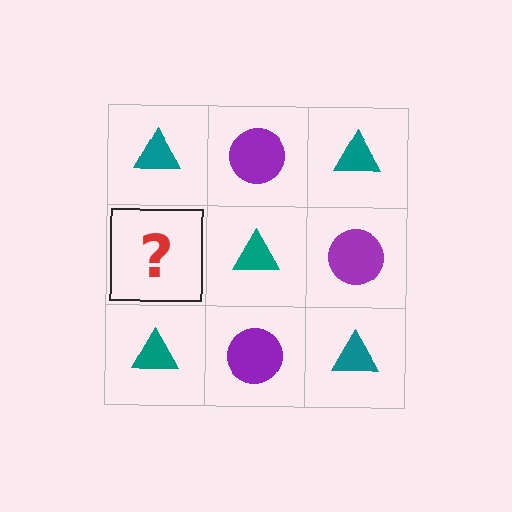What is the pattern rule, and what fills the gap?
The rule is that it alternates teal triangle and purple circle in a checkerboard pattern. The gap should be filled with a purple circle.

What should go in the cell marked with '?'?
The missing cell should contain a purple circle.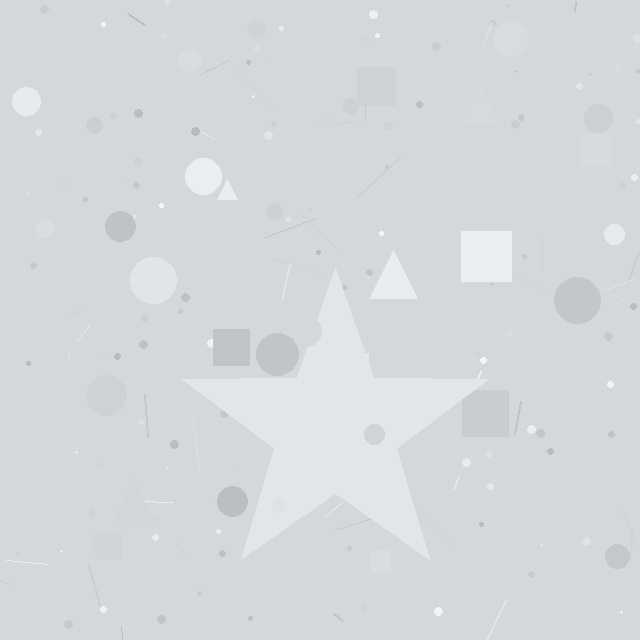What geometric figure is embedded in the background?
A star is embedded in the background.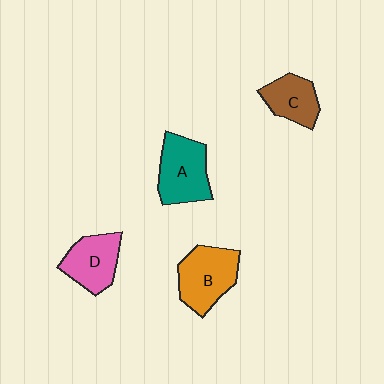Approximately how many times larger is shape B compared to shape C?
Approximately 1.4 times.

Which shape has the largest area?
Shape B (orange).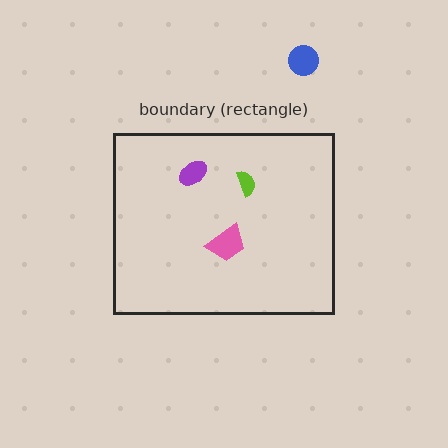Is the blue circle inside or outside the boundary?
Outside.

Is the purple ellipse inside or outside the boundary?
Inside.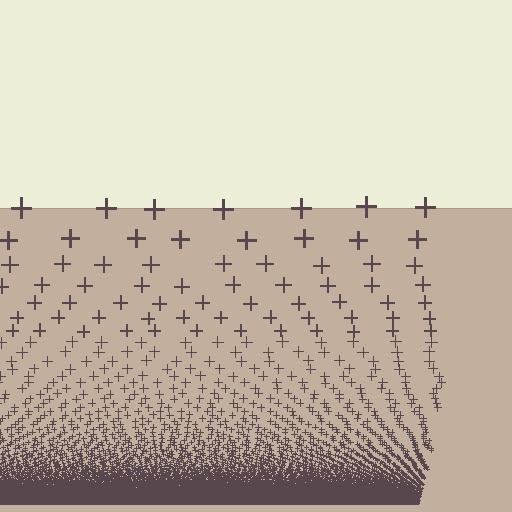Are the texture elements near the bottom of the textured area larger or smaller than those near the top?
Smaller. The gradient is inverted — elements near the bottom are smaller and denser.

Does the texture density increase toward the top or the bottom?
Density increases toward the bottom.